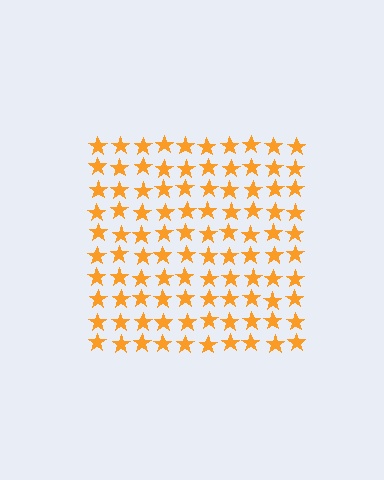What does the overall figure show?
The overall figure shows a square.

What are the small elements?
The small elements are stars.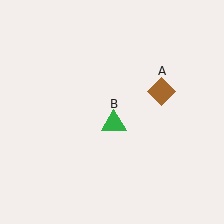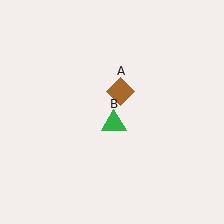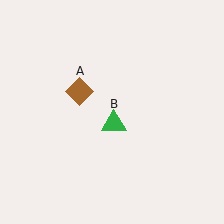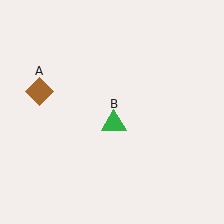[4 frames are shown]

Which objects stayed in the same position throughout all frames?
Green triangle (object B) remained stationary.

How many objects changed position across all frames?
1 object changed position: brown diamond (object A).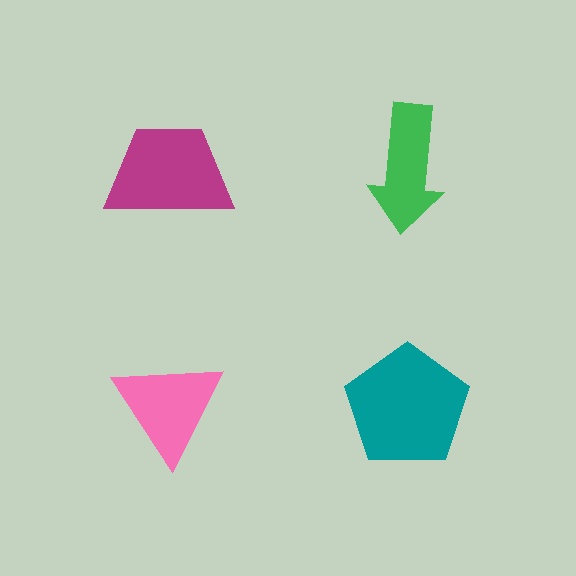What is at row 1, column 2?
A green arrow.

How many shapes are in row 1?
2 shapes.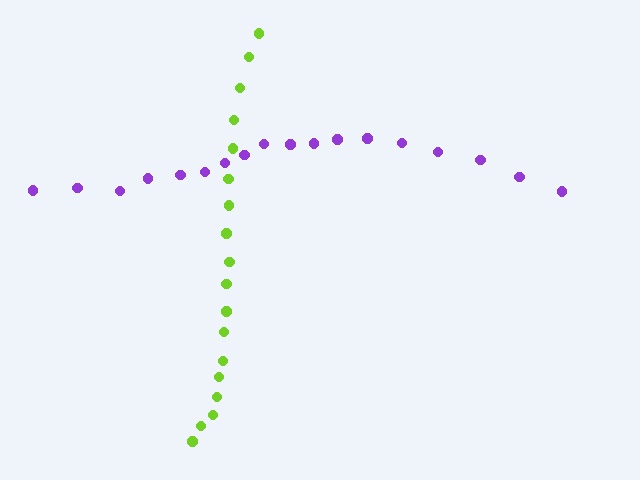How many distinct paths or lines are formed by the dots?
There are 2 distinct paths.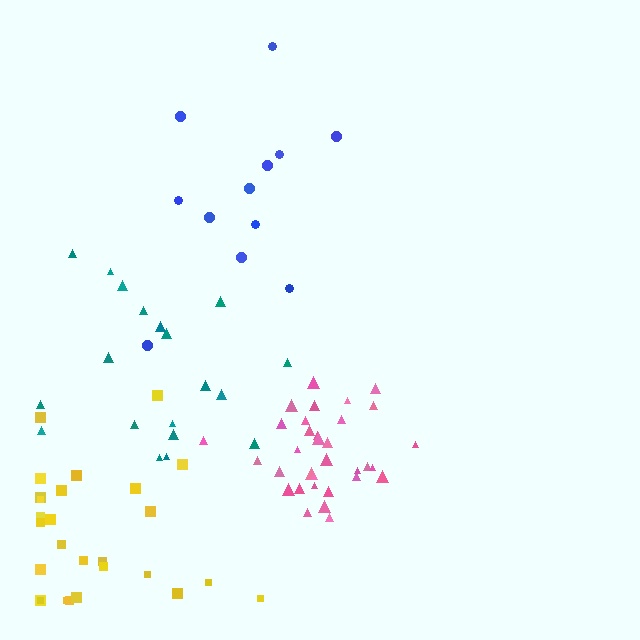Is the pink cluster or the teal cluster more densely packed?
Pink.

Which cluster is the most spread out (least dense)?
Blue.